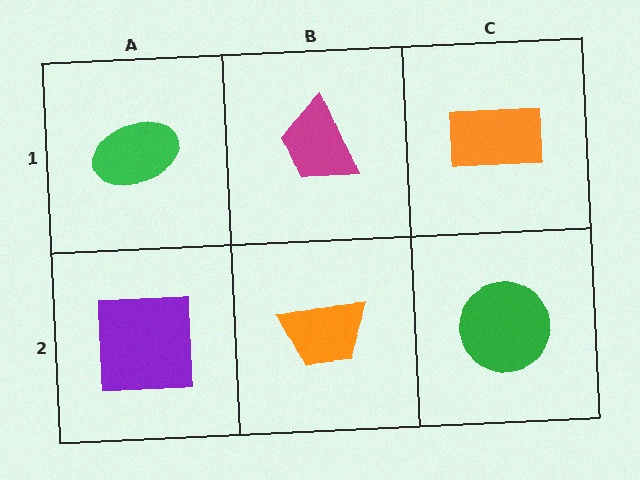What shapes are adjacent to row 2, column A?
A green ellipse (row 1, column A), an orange trapezoid (row 2, column B).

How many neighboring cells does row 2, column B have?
3.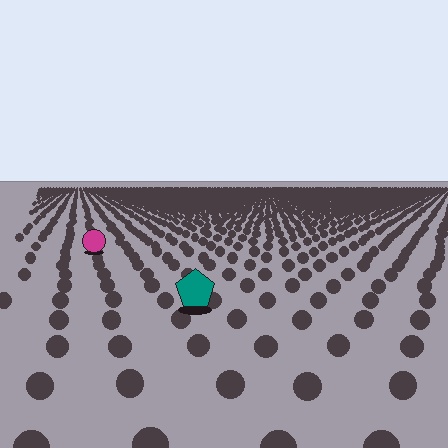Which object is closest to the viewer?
The teal pentagon is closest. The texture marks near it are larger and more spread out.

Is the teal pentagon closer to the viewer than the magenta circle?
Yes. The teal pentagon is closer — you can tell from the texture gradient: the ground texture is coarser near it.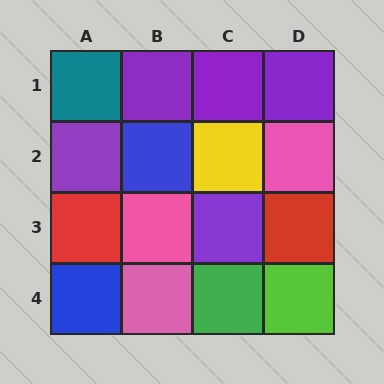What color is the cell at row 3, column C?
Purple.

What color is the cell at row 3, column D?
Red.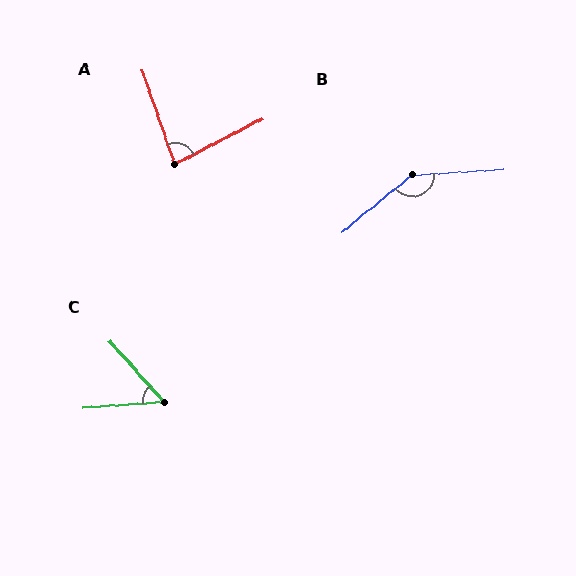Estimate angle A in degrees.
Approximately 81 degrees.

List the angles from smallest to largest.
C (53°), A (81°), B (144°).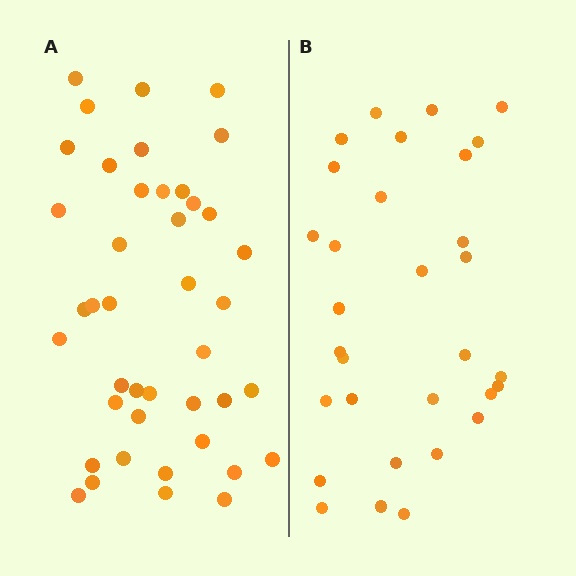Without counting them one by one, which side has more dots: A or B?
Region A (the left region) has more dots.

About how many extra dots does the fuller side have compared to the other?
Region A has roughly 12 or so more dots than region B.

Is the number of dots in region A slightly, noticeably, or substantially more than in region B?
Region A has noticeably more, but not dramatically so. The ratio is roughly 1.4 to 1.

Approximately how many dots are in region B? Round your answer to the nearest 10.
About 30 dots. (The exact count is 31, which rounds to 30.)